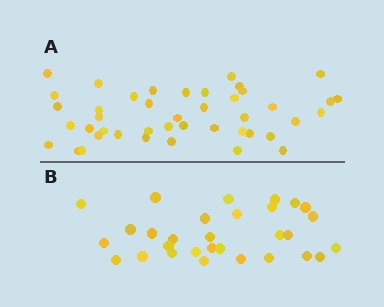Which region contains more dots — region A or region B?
Region A (the top region) has more dots.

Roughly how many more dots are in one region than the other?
Region A has approximately 15 more dots than region B.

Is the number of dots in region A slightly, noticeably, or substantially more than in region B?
Region A has noticeably more, but not dramatically so. The ratio is roughly 1.4 to 1.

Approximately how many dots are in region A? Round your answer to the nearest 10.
About 40 dots. (The exact count is 43, which rounds to 40.)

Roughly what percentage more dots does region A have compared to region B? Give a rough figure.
About 45% more.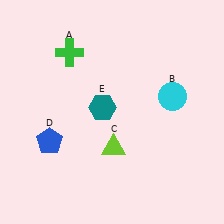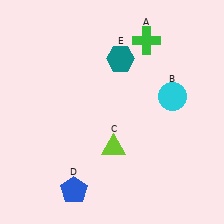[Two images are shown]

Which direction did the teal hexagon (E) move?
The teal hexagon (E) moved up.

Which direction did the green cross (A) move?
The green cross (A) moved right.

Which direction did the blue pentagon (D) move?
The blue pentagon (D) moved down.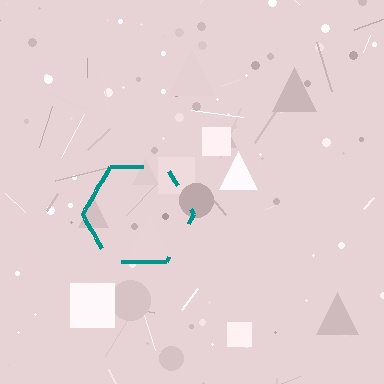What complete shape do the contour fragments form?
The contour fragments form a hexagon.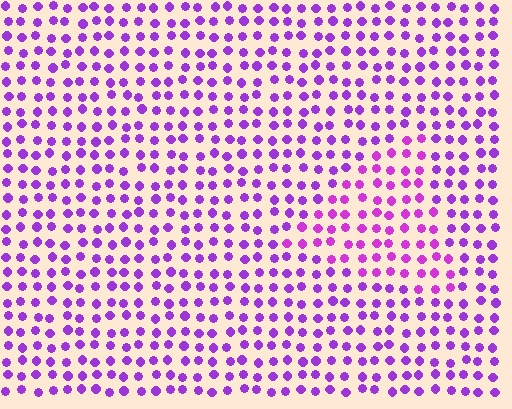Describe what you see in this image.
The image is filled with small purple elements in a uniform arrangement. A triangle-shaped region is visible where the elements are tinted to a slightly different hue, forming a subtle color boundary.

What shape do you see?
I see a triangle.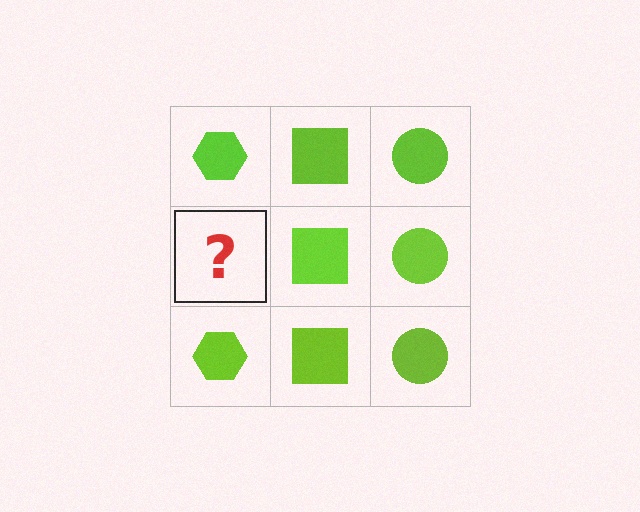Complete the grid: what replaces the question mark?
The question mark should be replaced with a lime hexagon.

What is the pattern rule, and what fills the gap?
The rule is that each column has a consistent shape. The gap should be filled with a lime hexagon.